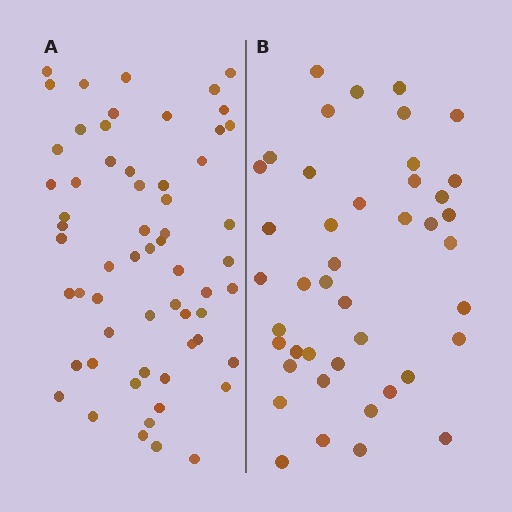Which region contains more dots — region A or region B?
Region A (the left region) has more dots.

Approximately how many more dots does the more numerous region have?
Region A has approximately 15 more dots than region B.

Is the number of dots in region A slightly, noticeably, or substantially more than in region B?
Region A has noticeably more, but not dramatically so. The ratio is roughly 1.4 to 1.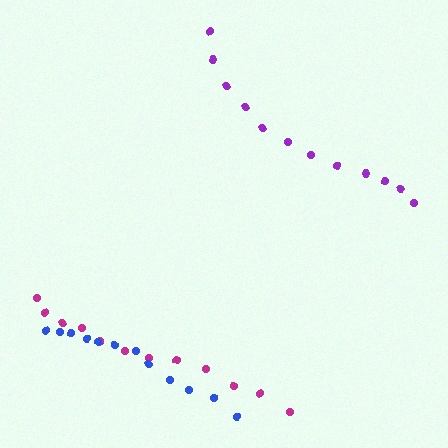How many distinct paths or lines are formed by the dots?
There are 3 distinct paths.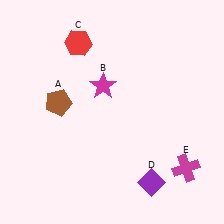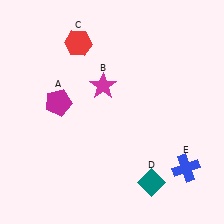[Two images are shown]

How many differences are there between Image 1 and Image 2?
There are 3 differences between the two images.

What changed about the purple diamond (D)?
In Image 1, D is purple. In Image 2, it changed to teal.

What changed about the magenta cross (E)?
In Image 1, E is magenta. In Image 2, it changed to blue.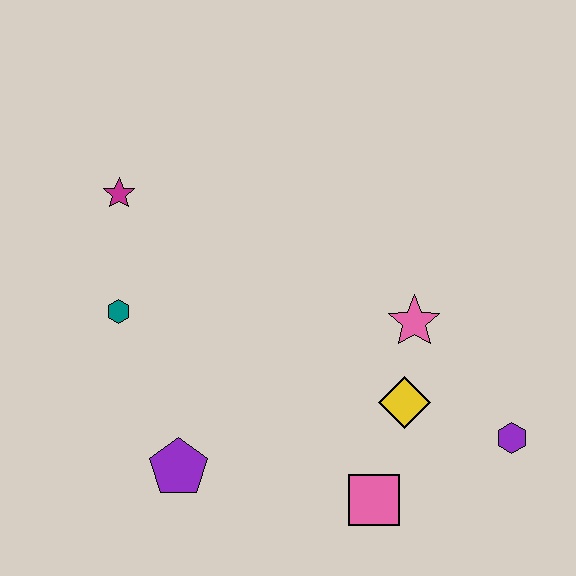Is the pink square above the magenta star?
No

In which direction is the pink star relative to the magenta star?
The pink star is to the right of the magenta star.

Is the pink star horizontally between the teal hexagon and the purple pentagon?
No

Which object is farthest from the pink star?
The magenta star is farthest from the pink star.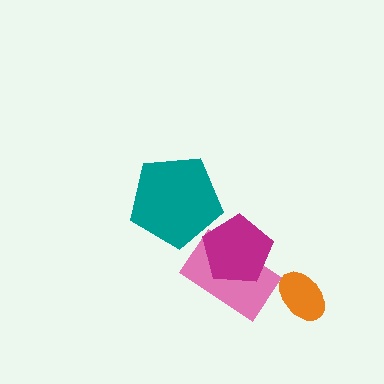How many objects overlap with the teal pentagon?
0 objects overlap with the teal pentagon.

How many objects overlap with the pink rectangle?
1 object overlaps with the pink rectangle.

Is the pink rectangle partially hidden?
Yes, it is partially covered by another shape.